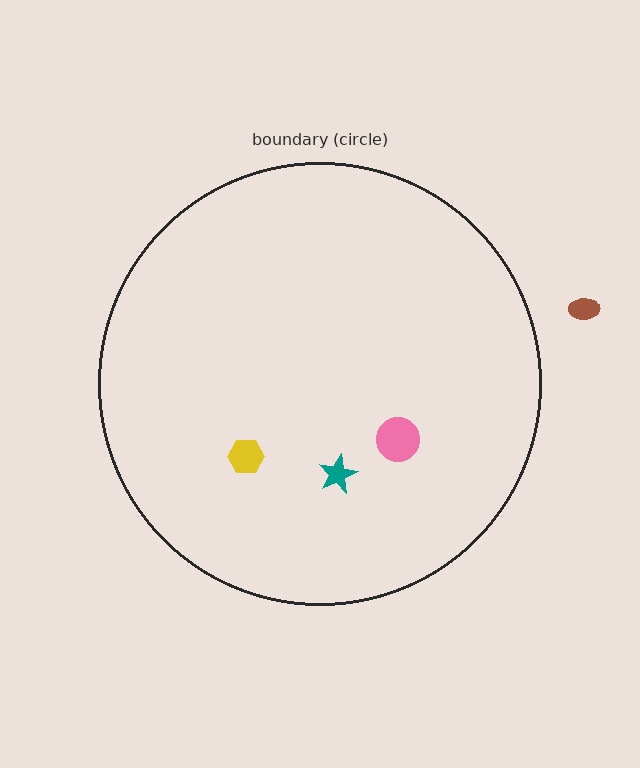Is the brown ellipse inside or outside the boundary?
Outside.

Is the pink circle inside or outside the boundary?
Inside.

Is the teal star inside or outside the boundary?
Inside.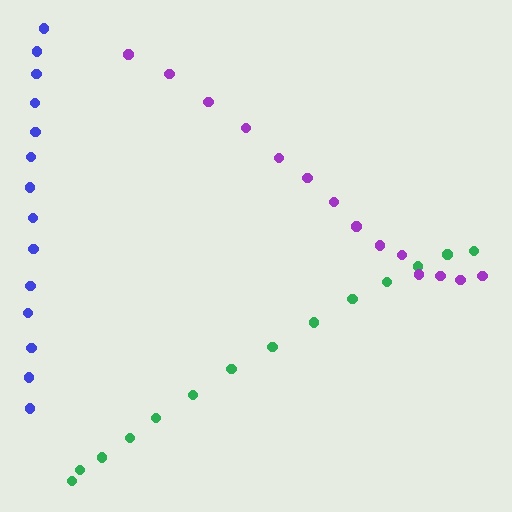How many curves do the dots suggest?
There are 3 distinct paths.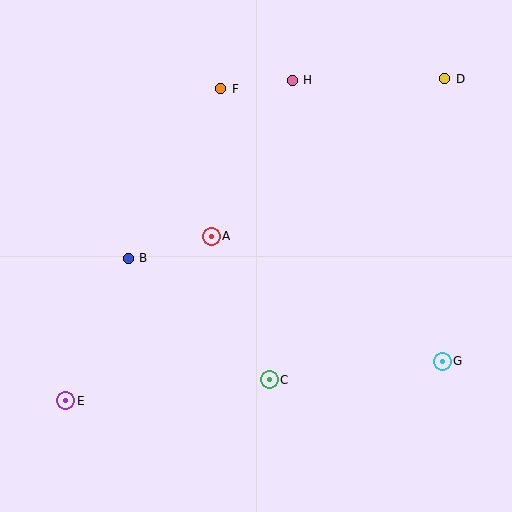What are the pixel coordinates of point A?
Point A is at (211, 236).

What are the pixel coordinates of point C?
Point C is at (269, 380).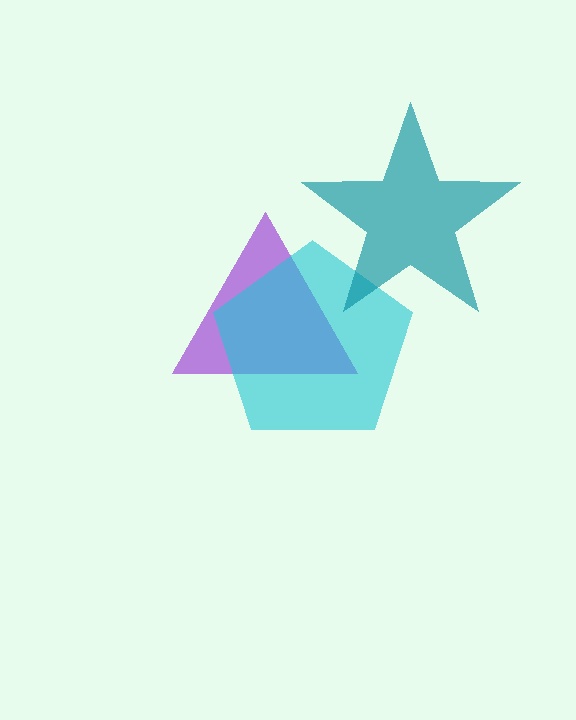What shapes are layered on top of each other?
The layered shapes are: a purple triangle, a cyan pentagon, a teal star.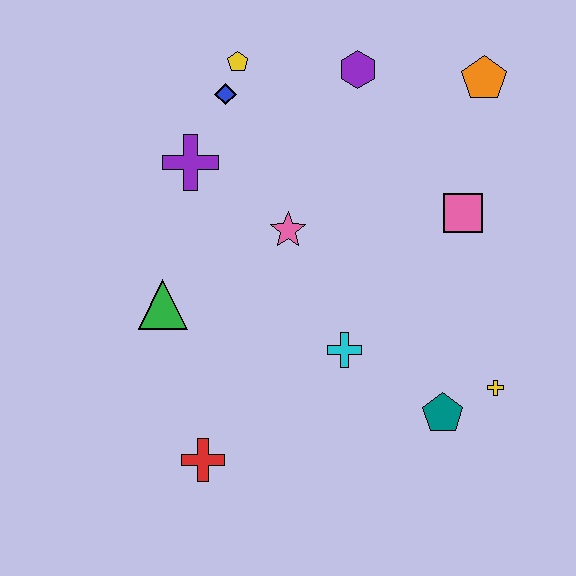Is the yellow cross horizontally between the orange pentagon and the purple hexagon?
No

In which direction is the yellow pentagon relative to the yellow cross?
The yellow pentagon is above the yellow cross.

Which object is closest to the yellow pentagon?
The blue diamond is closest to the yellow pentagon.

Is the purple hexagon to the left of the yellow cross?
Yes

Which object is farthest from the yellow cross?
The yellow pentagon is farthest from the yellow cross.